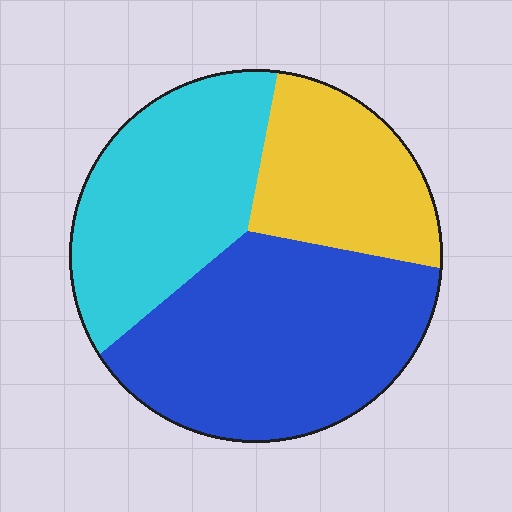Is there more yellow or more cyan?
Cyan.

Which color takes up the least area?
Yellow, at roughly 25%.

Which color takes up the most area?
Blue, at roughly 45%.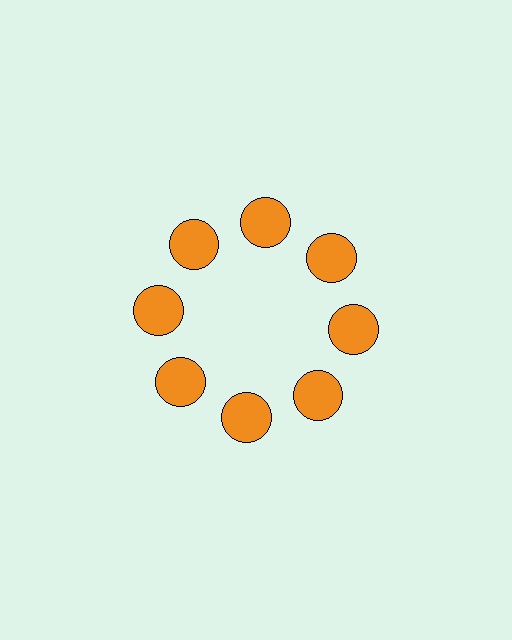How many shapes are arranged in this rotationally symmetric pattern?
There are 8 shapes, arranged in 8 groups of 1.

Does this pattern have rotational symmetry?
Yes, this pattern has 8-fold rotational symmetry. It looks the same after rotating 45 degrees around the center.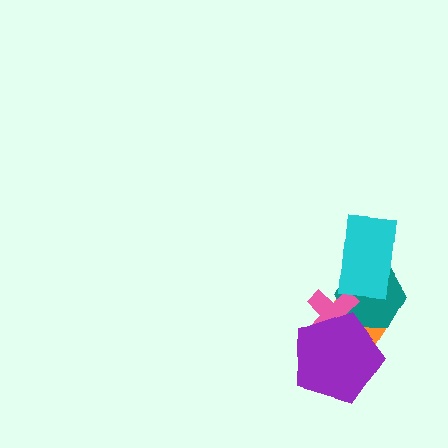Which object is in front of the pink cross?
The purple pentagon is in front of the pink cross.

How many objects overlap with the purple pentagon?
3 objects overlap with the purple pentagon.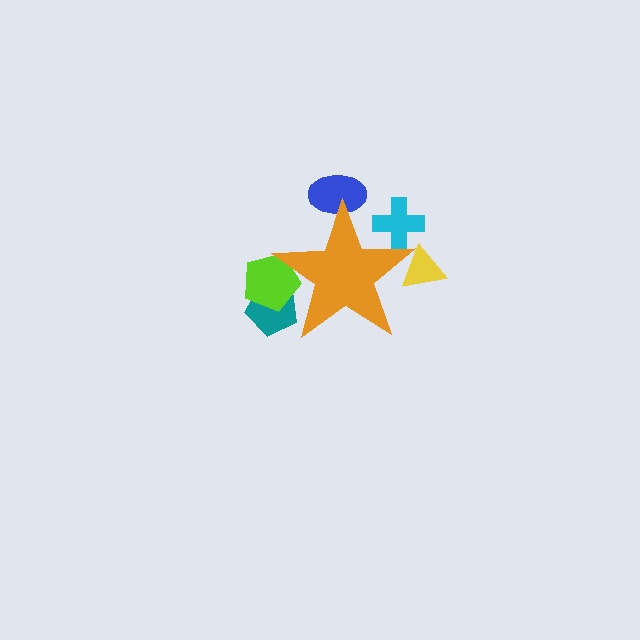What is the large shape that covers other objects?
An orange star.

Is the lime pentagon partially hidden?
Yes, the lime pentagon is partially hidden behind the orange star.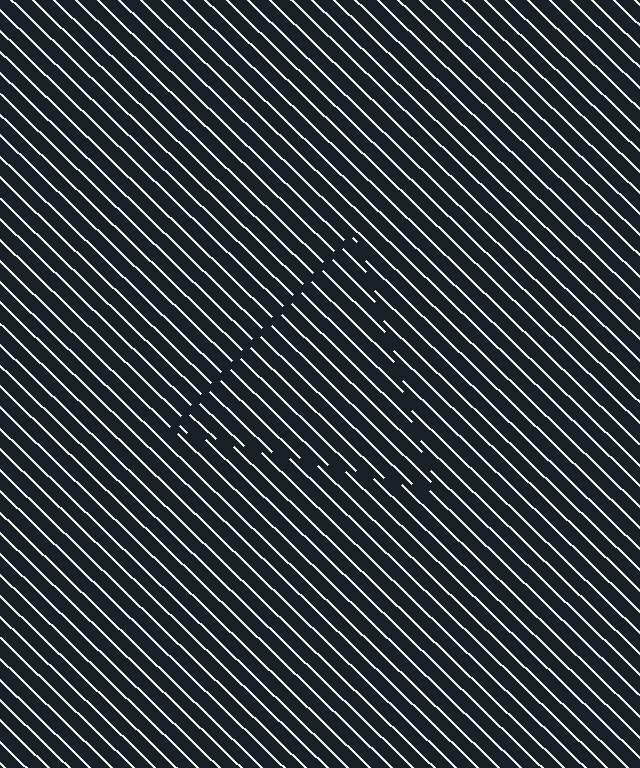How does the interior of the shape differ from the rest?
The interior of the shape contains the same grating, shifted by half a period — the contour is defined by the phase discontinuity where line-ends from the inner and outer gratings abut.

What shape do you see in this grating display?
An illusory triangle. The interior of the shape contains the same grating, shifted by half a period — the contour is defined by the phase discontinuity where line-ends from the inner and outer gratings abut.